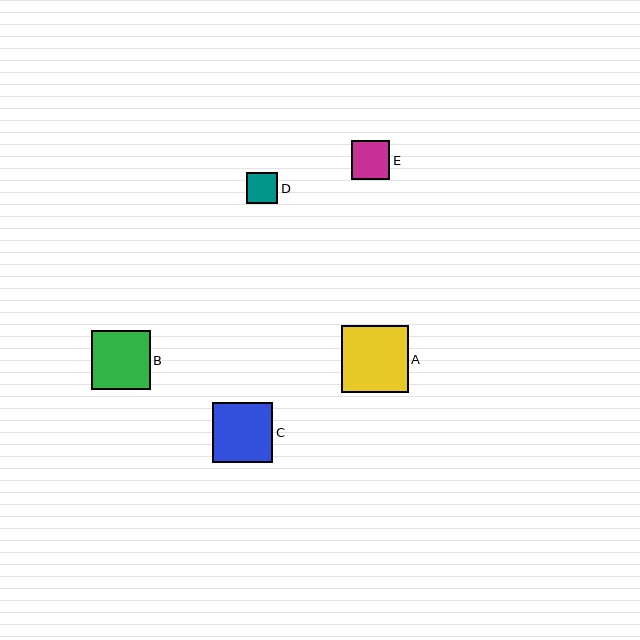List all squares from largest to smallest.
From largest to smallest: A, C, B, E, D.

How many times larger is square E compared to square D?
Square E is approximately 1.2 times the size of square D.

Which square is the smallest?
Square D is the smallest with a size of approximately 31 pixels.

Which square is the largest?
Square A is the largest with a size of approximately 66 pixels.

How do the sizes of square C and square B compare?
Square C and square B are approximately the same size.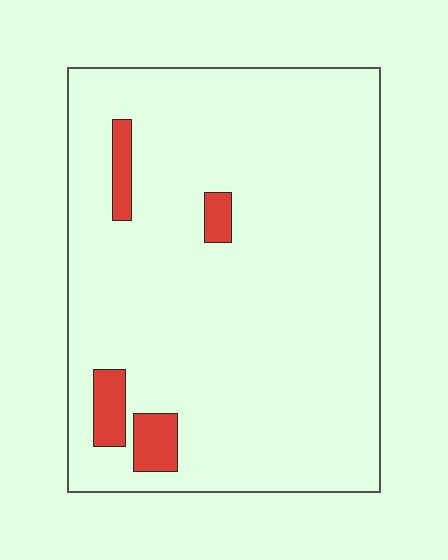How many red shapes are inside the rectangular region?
4.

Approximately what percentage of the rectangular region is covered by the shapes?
Approximately 5%.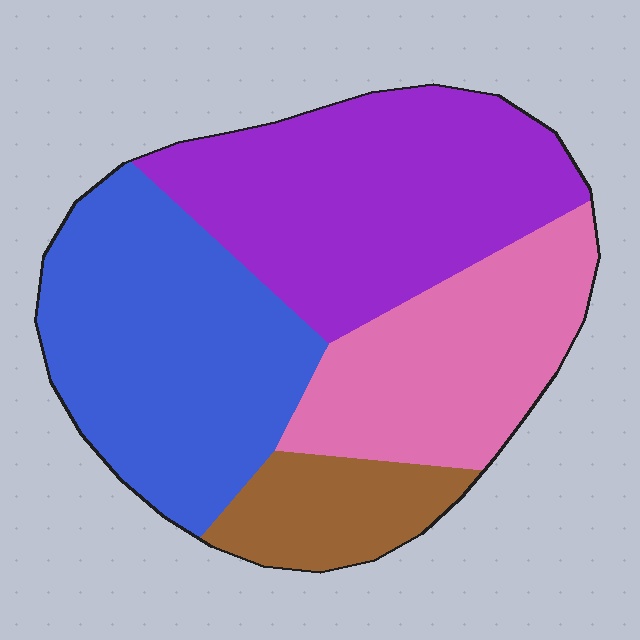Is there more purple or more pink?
Purple.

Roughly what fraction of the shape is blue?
Blue covers 32% of the shape.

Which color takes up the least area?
Brown, at roughly 10%.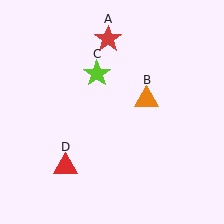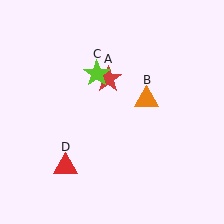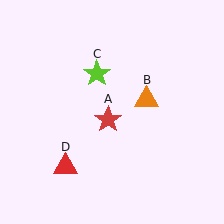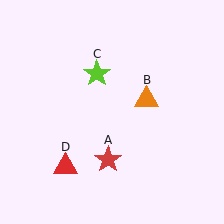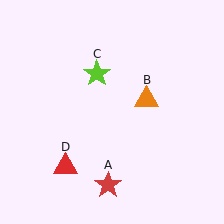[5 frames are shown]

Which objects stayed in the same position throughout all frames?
Orange triangle (object B) and lime star (object C) and red triangle (object D) remained stationary.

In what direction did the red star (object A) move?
The red star (object A) moved down.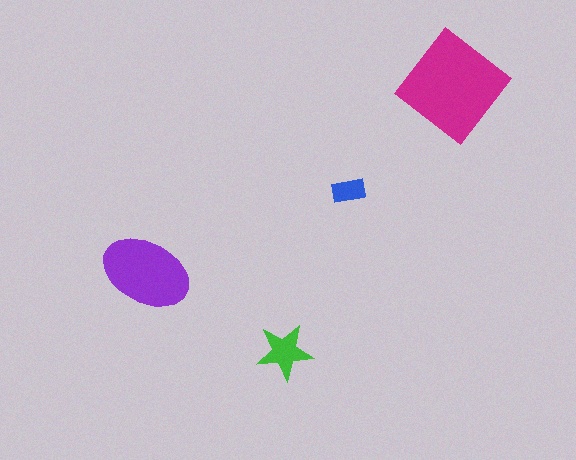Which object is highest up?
The magenta diamond is topmost.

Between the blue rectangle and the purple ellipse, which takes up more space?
The purple ellipse.